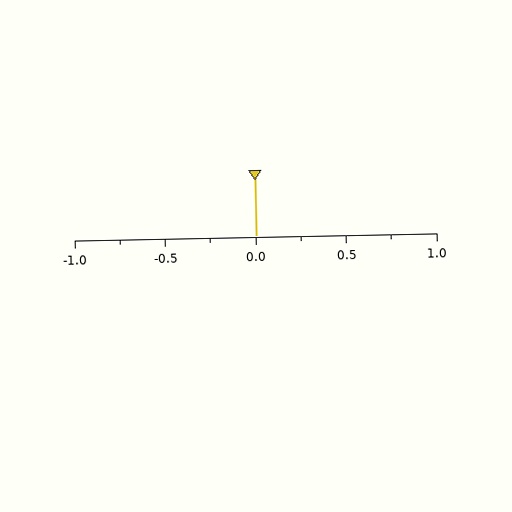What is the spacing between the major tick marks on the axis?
The major ticks are spaced 0.5 apart.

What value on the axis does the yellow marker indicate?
The marker indicates approximately 0.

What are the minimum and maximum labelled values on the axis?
The axis runs from -1.0 to 1.0.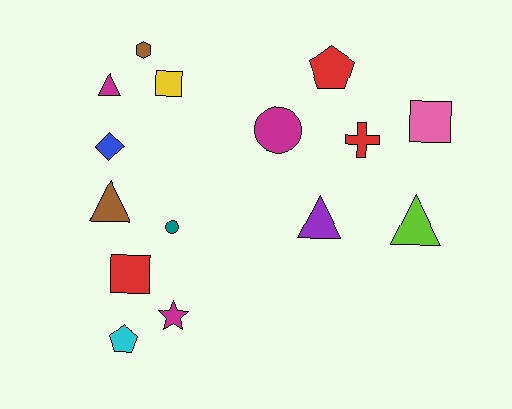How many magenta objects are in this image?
There are 3 magenta objects.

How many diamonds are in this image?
There is 1 diamond.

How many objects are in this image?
There are 15 objects.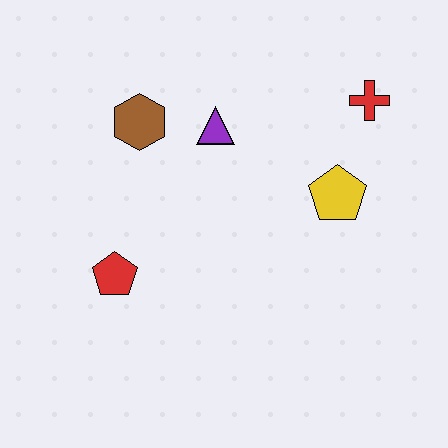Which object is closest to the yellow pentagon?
The red cross is closest to the yellow pentagon.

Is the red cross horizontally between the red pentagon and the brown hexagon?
No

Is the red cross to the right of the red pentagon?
Yes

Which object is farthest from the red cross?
The red pentagon is farthest from the red cross.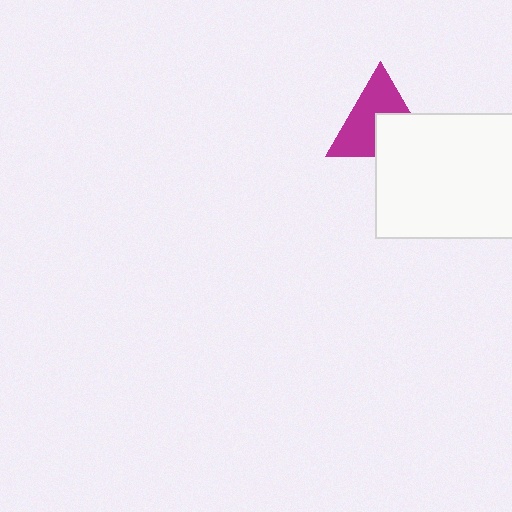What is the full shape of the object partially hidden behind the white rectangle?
The partially hidden object is a magenta triangle.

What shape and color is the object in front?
The object in front is a white rectangle.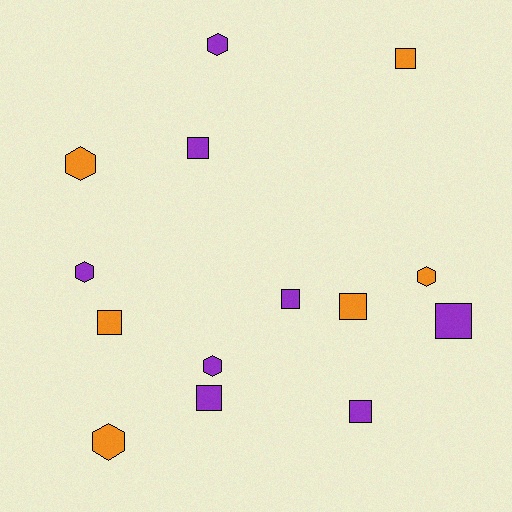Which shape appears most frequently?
Square, with 8 objects.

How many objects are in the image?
There are 14 objects.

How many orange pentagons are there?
There are no orange pentagons.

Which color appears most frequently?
Purple, with 8 objects.